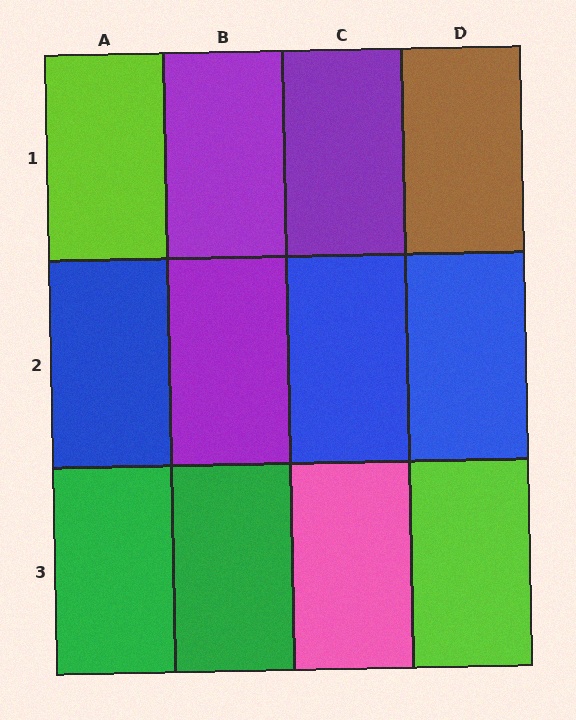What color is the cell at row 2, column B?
Purple.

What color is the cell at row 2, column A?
Blue.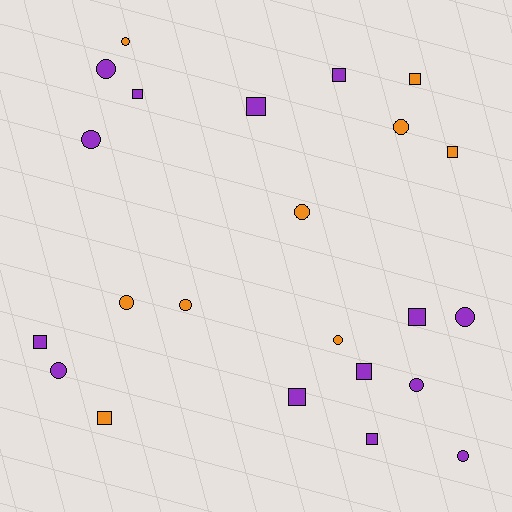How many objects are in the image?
There are 23 objects.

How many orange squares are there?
There are 3 orange squares.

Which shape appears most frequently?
Circle, with 12 objects.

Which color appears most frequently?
Purple, with 14 objects.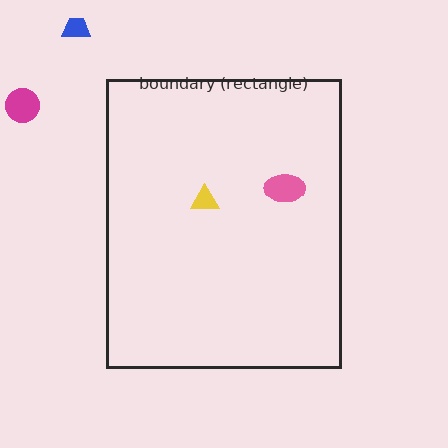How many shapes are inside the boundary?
2 inside, 2 outside.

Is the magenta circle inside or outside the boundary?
Outside.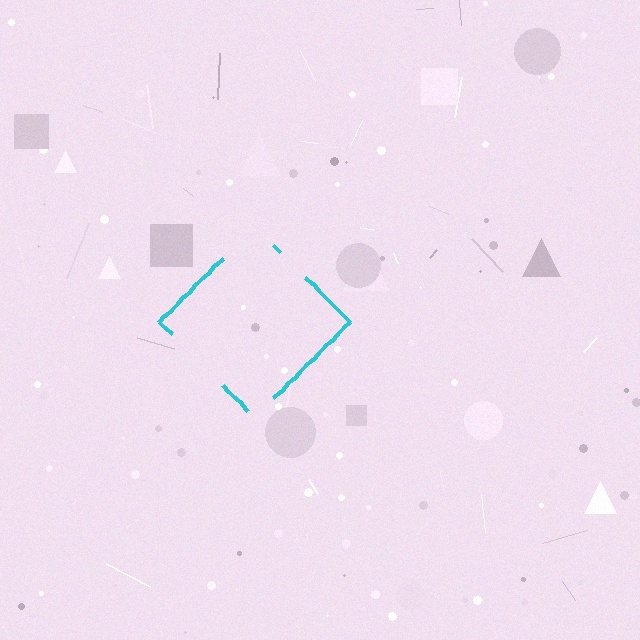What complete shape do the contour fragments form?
The contour fragments form a diamond.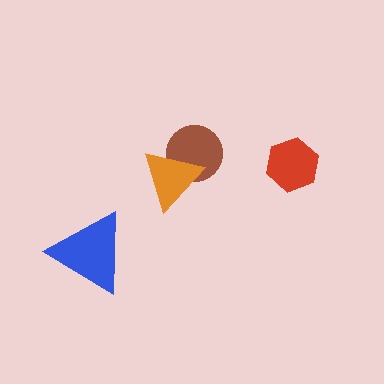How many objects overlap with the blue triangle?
0 objects overlap with the blue triangle.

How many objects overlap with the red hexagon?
0 objects overlap with the red hexagon.